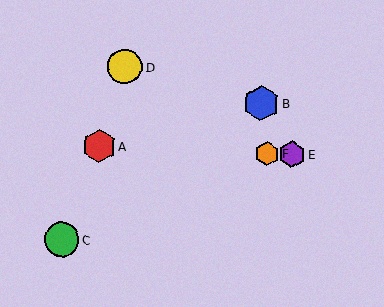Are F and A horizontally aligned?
Yes, both are at y≈153.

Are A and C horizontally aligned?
No, A is at y≈146 and C is at y≈239.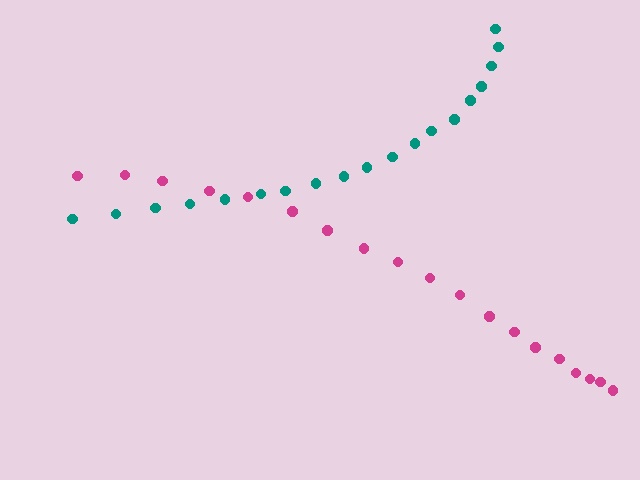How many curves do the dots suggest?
There are 2 distinct paths.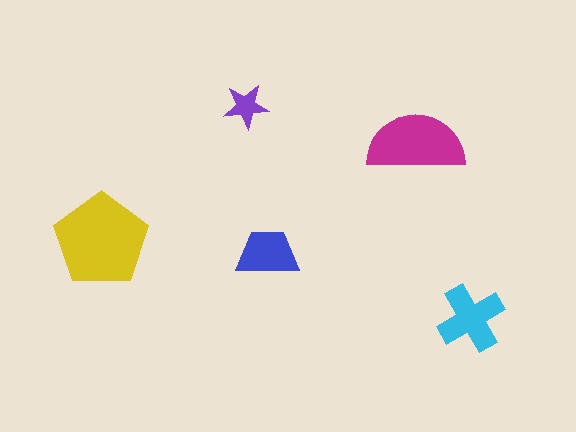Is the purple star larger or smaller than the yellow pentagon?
Smaller.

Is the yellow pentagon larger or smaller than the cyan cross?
Larger.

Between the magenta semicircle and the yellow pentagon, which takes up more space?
The yellow pentagon.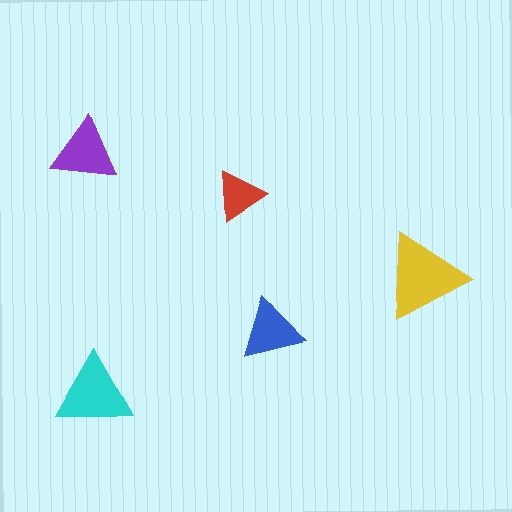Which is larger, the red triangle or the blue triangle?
The blue one.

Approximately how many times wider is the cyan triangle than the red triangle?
About 1.5 times wider.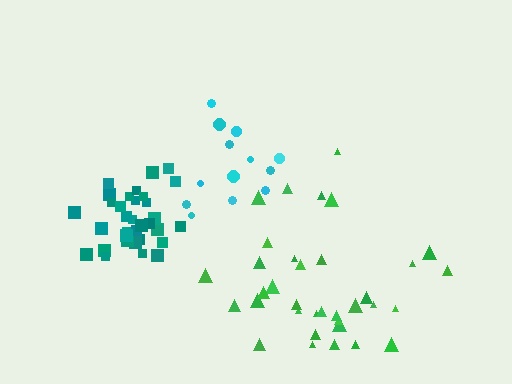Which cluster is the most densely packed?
Teal.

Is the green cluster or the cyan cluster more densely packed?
Green.